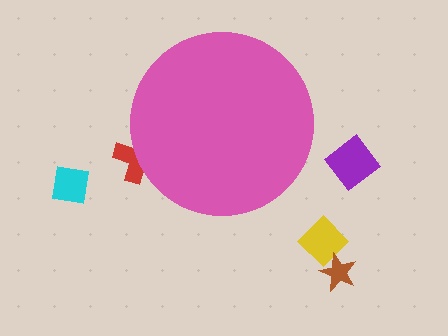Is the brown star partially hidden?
No, the brown star is fully visible.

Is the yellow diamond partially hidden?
No, the yellow diamond is fully visible.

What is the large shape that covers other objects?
A pink circle.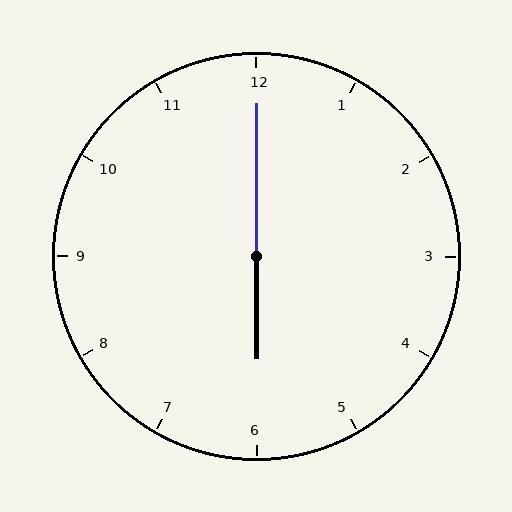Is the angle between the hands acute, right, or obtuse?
It is obtuse.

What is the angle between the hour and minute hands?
Approximately 180 degrees.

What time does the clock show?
6:00.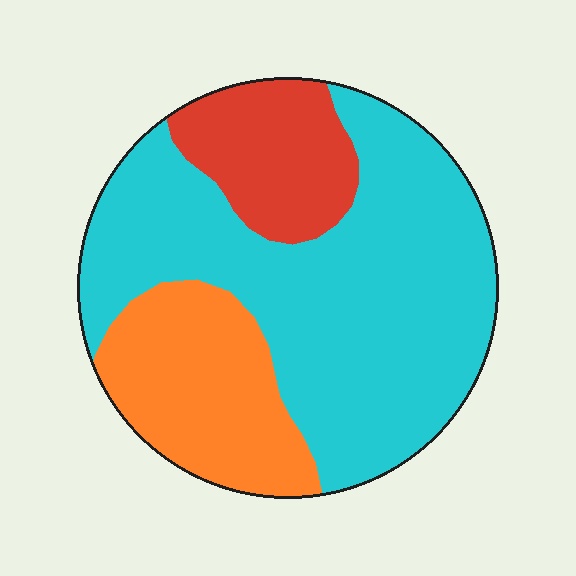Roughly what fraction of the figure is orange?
Orange takes up about one quarter (1/4) of the figure.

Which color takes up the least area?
Red, at roughly 15%.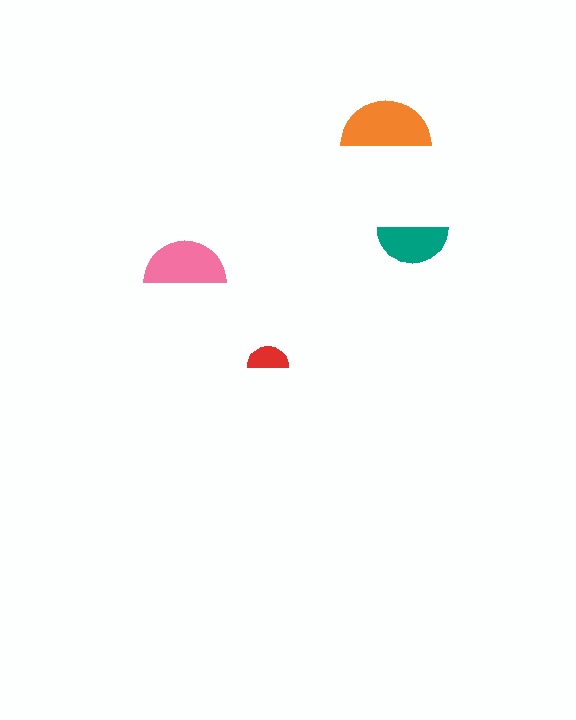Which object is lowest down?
The red semicircle is bottommost.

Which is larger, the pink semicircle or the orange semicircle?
The orange one.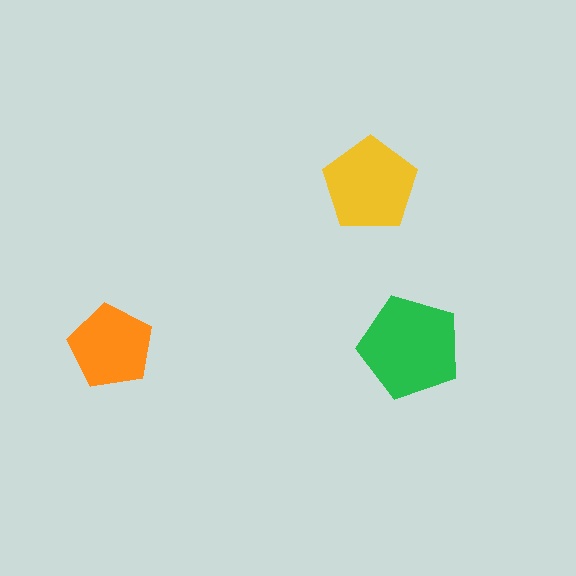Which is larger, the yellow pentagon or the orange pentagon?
The yellow one.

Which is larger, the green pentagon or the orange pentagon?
The green one.